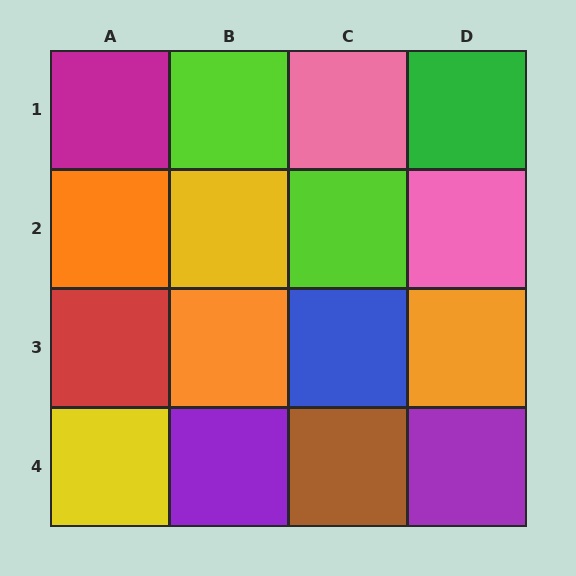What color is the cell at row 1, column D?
Green.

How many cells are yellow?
2 cells are yellow.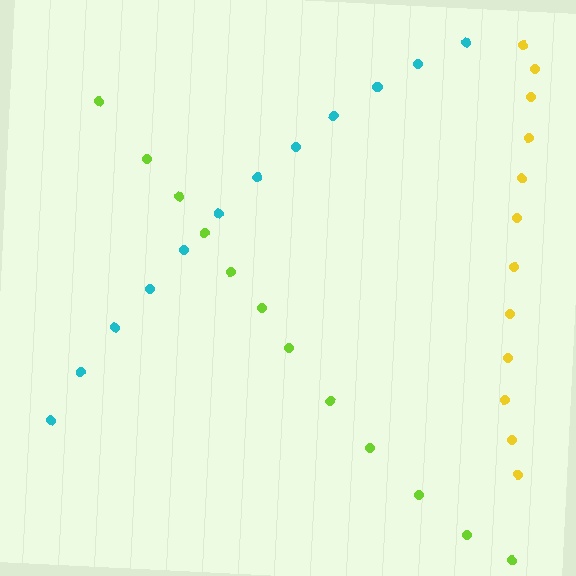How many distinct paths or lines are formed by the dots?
There are 3 distinct paths.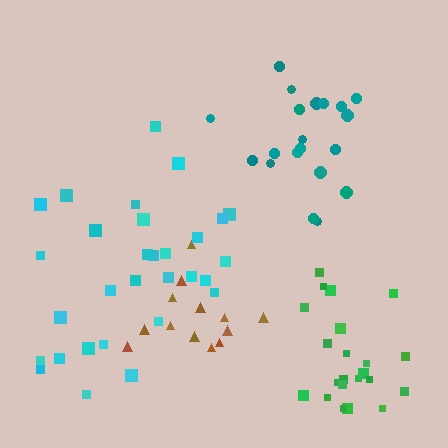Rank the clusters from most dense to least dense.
green, brown, teal, cyan.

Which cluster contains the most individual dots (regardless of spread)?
Cyan (30).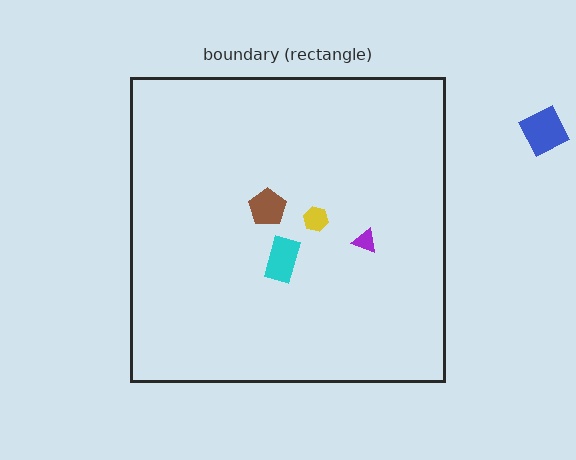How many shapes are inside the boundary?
4 inside, 1 outside.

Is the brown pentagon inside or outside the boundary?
Inside.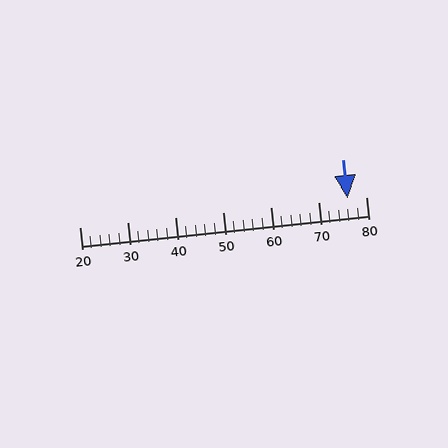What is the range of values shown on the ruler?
The ruler shows values from 20 to 80.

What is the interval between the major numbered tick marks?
The major tick marks are spaced 10 units apart.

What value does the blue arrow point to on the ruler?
The blue arrow points to approximately 76.